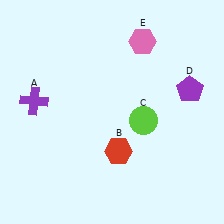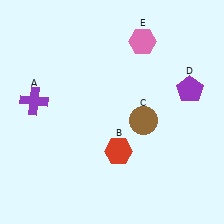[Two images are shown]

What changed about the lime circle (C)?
In Image 1, C is lime. In Image 2, it changed to brown.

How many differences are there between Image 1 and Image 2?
There is 1 difference between the two images.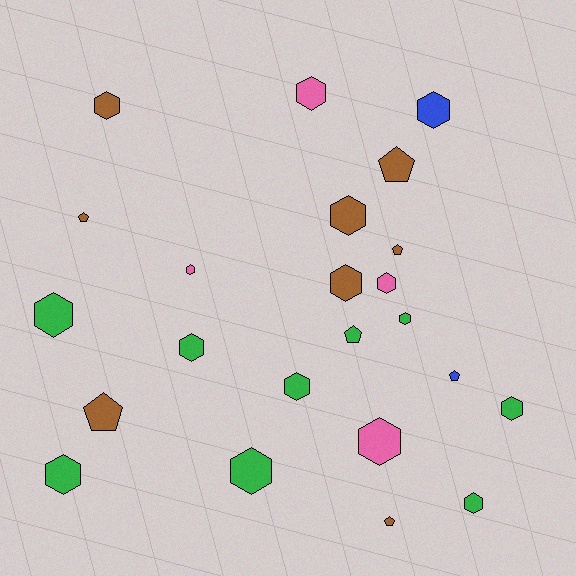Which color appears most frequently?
Green, with 9 objects.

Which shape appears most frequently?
Hexagon, with 16 objects.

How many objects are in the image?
There are 23 objects.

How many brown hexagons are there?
There are 3 brown hexagons.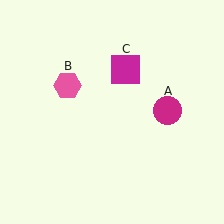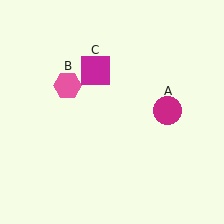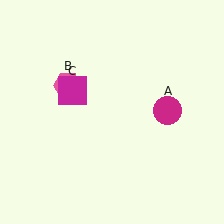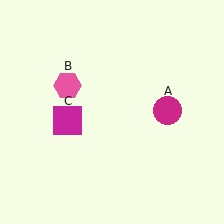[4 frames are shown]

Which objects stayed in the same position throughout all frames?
Magenta circle (object A) and pink hexagon (object B) remained stationary.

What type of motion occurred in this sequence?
The magenta square (object C) rotated counterclockwise around the center of the scene.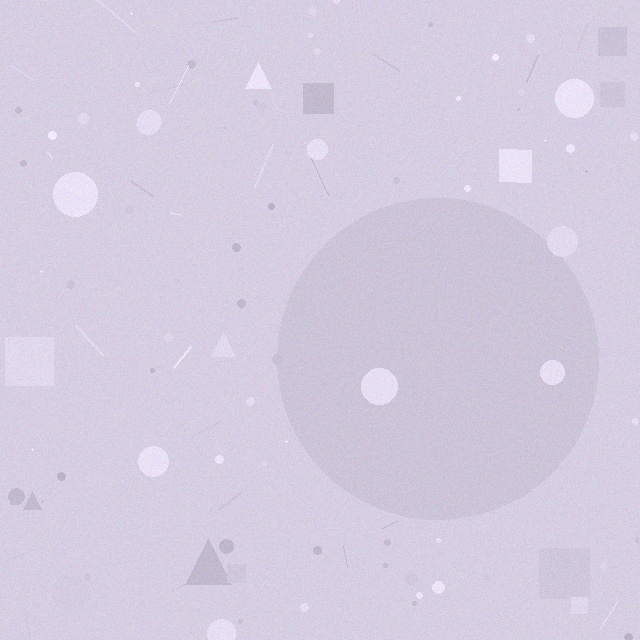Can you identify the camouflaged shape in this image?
The camouflaged shape is a circle.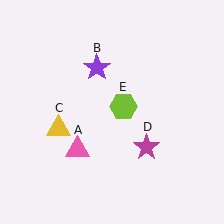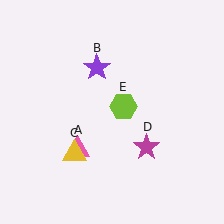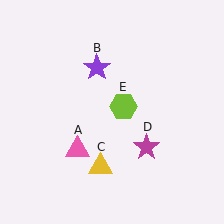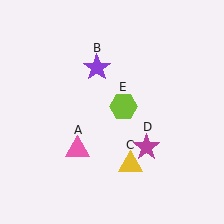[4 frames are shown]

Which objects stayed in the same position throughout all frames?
Pink triangle (object A) and purple star (object B) and magenta star (object D) and lime hexagon (object E) remained stationary.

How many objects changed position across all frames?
1 object changed position: yellow triangle (object C).